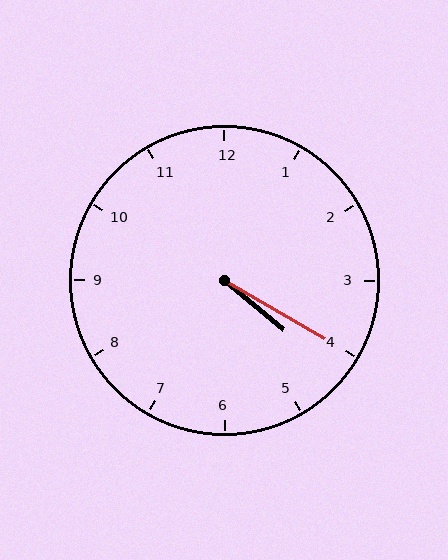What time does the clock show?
4:20.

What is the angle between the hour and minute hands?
Approximately 10 degrees.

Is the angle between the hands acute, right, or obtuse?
It is acute.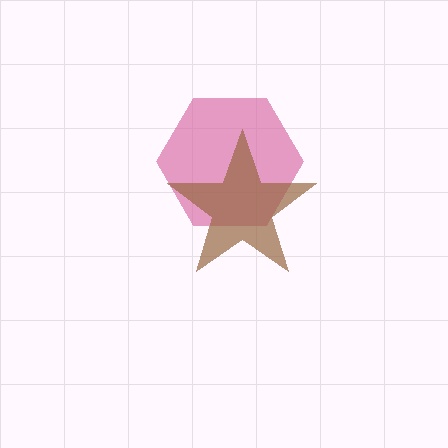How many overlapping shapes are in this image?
There are 2 overlapping shapes in the image.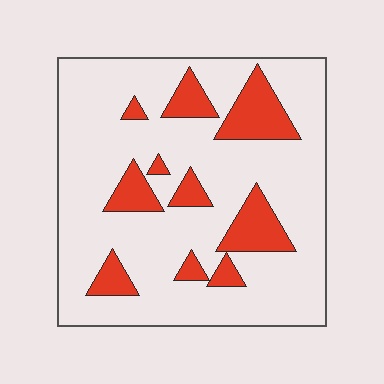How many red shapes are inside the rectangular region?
10.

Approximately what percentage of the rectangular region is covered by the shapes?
Approximately 20%.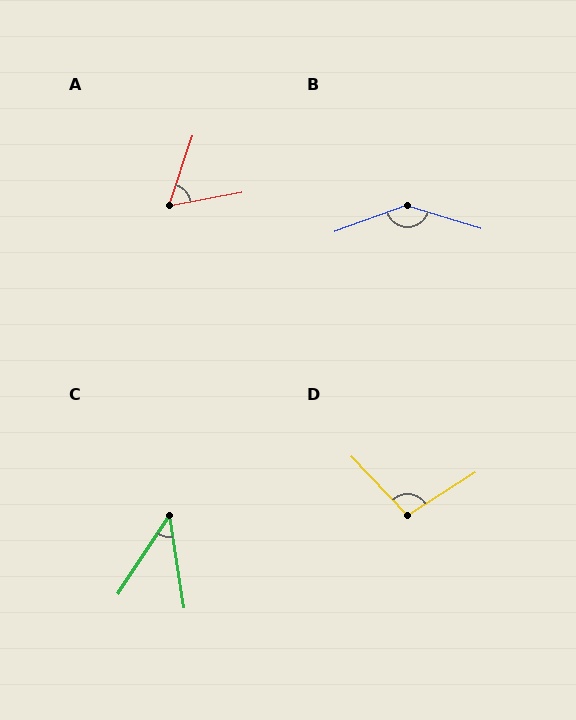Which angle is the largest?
B, at approximately 143 degrees.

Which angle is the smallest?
C, at approximately 42 degrees.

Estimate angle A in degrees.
Approximately 61 degrees.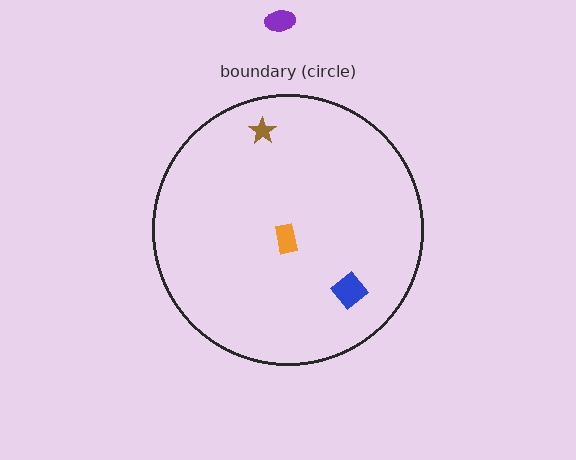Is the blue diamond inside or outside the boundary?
Inside.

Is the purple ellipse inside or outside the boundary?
Outside.